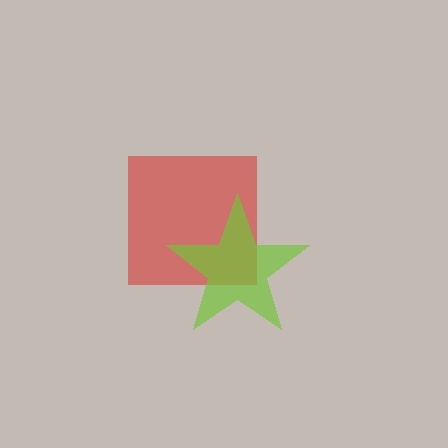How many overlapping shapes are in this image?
There are 2 overlapping shapes in the image.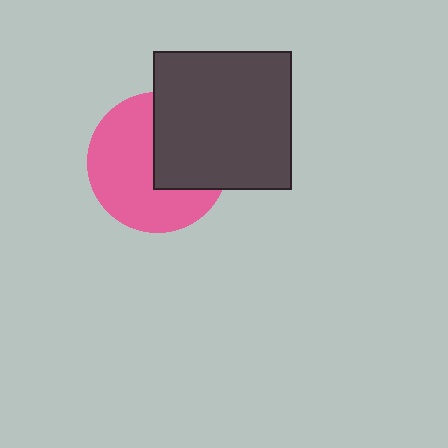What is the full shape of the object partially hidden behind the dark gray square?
The partially hidden object is a pink circle.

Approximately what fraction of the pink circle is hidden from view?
Roughly 39% of the pink circle is hidden behind the dark gray square.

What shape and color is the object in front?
The object in front is a dark gray square.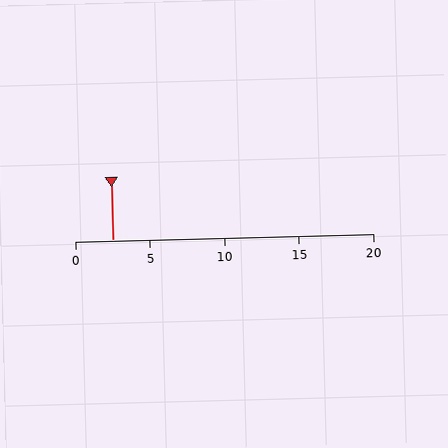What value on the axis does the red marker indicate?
The marker indicates approximately 2.5.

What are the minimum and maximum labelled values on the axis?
The axis runs from 0 to 20.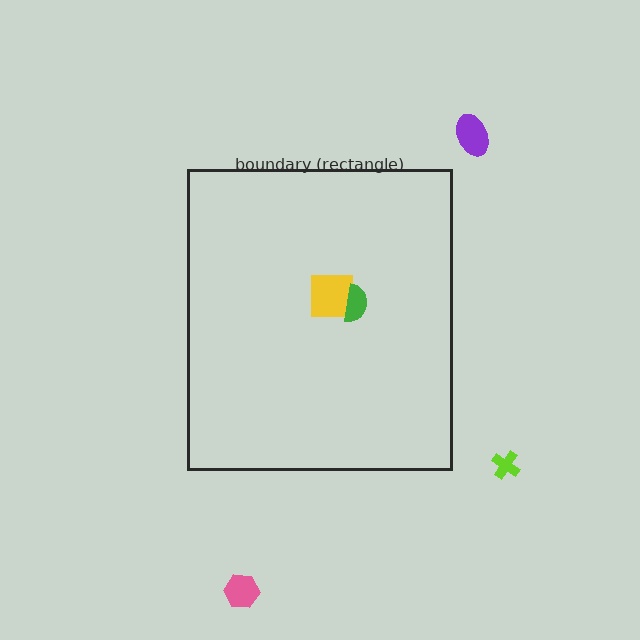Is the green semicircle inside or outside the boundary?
Inside.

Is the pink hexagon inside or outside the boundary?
Outside.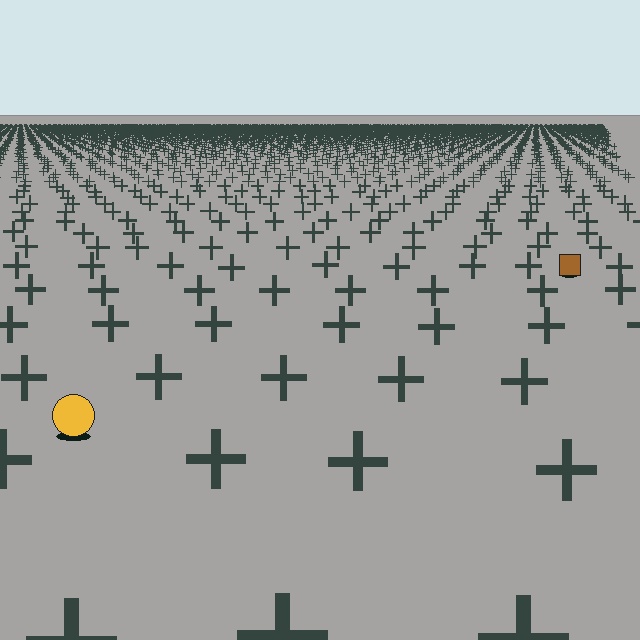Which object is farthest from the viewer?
The brown square is farthest from the viewer. It appears smaller and the ground texture around it is denser.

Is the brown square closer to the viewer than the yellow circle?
No. The yellow circle is closer — you can tell from the texture gradient: the ground texture is coarser near it.